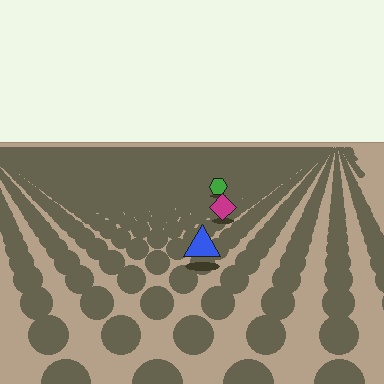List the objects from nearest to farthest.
From nearest to farthest: the blue triangle, the magenta diamond, the green hexagon.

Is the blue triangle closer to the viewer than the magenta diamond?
Yes. The blue triangle is closer — you can tell from the texture gradient: the ground texture is coarser near it.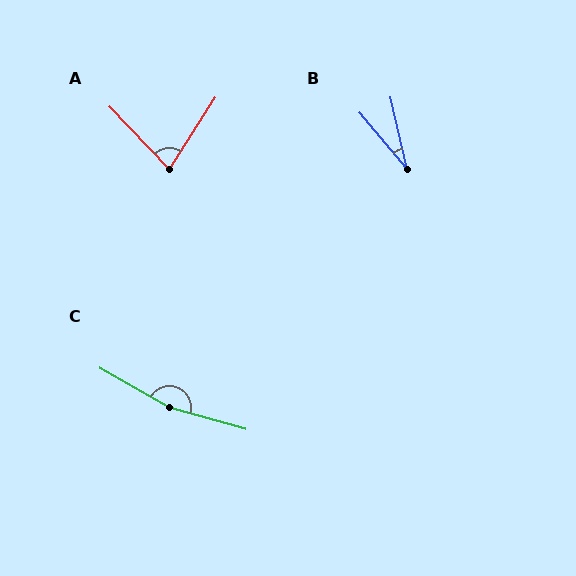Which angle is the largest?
C, at approximately 166 degrees.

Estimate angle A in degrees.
Approximately 77 degrees.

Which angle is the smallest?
B, at approximately 27 degrees.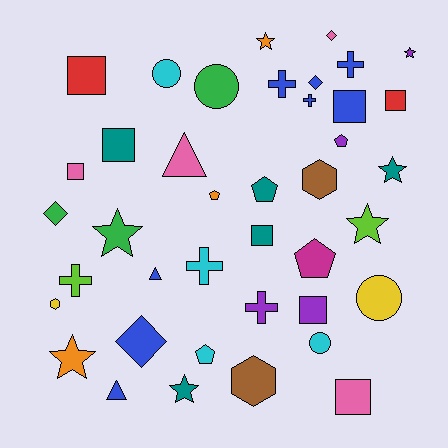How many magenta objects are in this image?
There is 1 magenta object.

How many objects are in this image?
There are 40 objects.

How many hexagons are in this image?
There are 3 hexagons.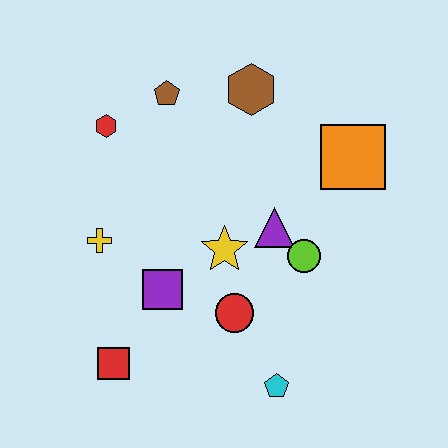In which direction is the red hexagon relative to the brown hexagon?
The red hexagon is to the left of the brown hexagon.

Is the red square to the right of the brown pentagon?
No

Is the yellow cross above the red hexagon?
No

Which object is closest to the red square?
The purple square is closest to the red square.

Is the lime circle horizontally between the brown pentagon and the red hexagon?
No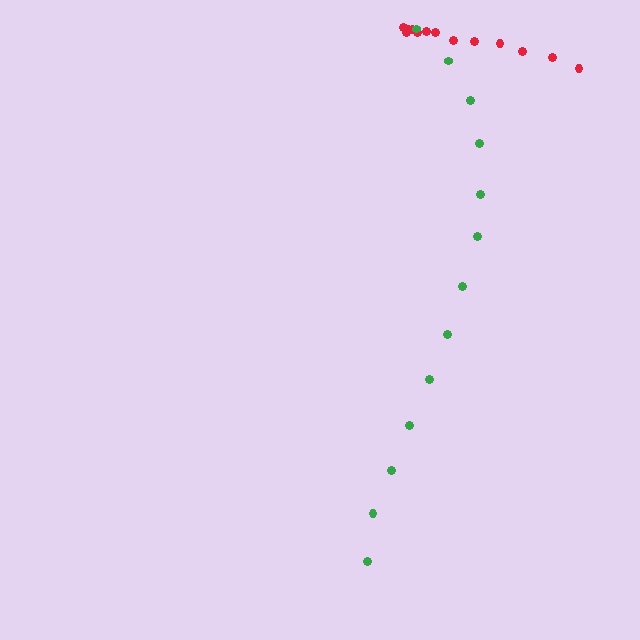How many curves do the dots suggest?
There are 2 distinct paths.